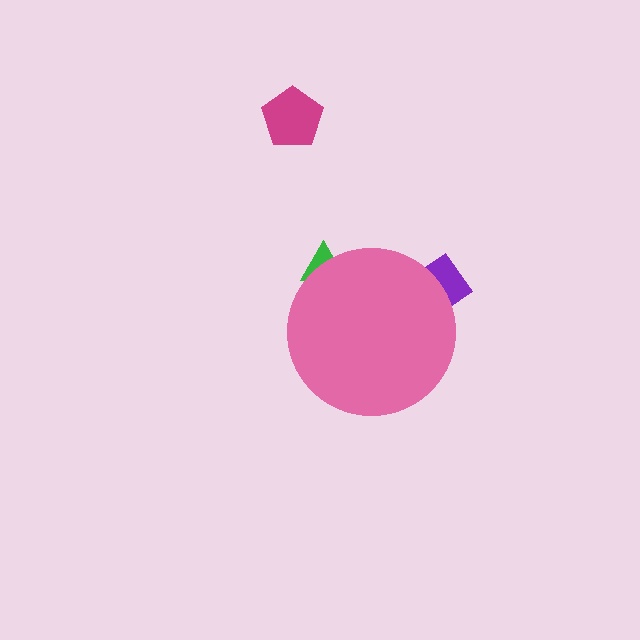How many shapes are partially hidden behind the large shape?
2 shapes are partially hidden.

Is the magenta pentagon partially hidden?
No, the magenta pentagon is fully visible.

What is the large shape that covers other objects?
A pink circle.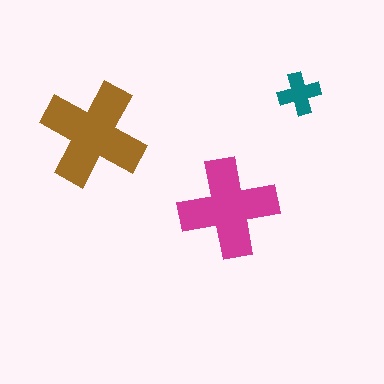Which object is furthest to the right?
The teal cross is rightmost.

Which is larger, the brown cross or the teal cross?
The brown one.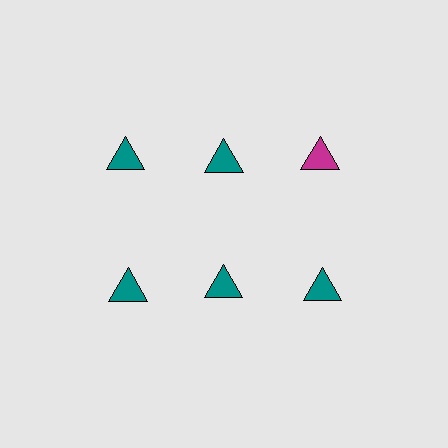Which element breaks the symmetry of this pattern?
The magenta triangle in the top row, center column breaks the symmetry. All other shapes are teal triangles.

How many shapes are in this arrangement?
There are 6 shapes arranged in a grid pattern.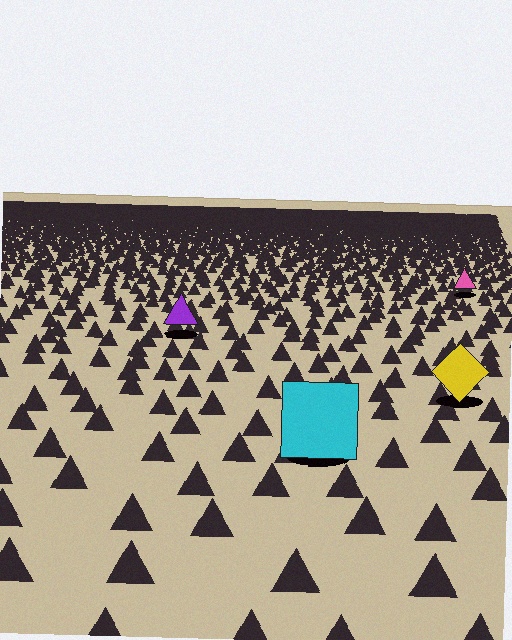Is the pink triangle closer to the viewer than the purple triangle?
No. The purple triangle is closer — you can tell from the texture gradient: the ground texture is coarser near it.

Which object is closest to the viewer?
The cyan square is closest. The texture marks near it are larger and more spread out.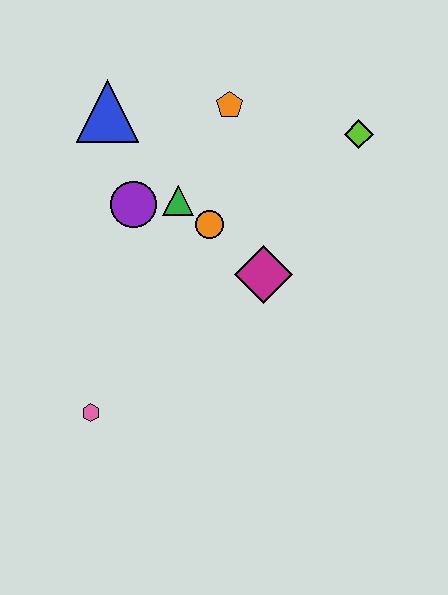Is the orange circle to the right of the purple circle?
Yes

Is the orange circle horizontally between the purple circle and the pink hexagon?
No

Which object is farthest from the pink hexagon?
The lime diamond is farthest from the pink hexagon.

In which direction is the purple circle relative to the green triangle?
The purple circle is to the left of the green triangle.